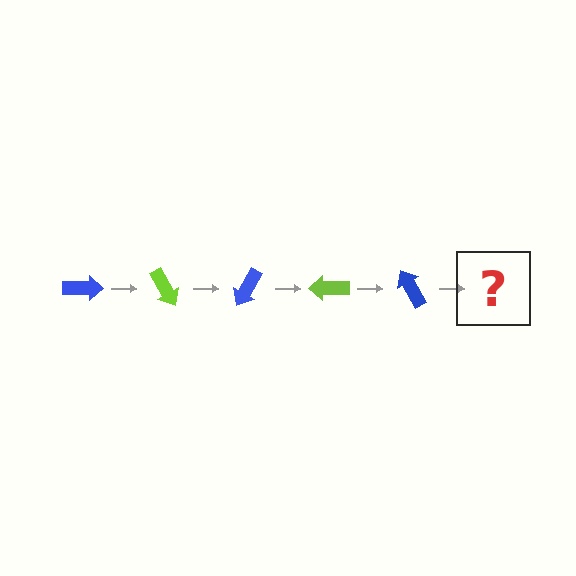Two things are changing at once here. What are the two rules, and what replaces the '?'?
The two rules are that it rotates 60 degrees each step and the color cycles through blue and lime. The '?' should be a lime arrow, rotated 300 degrees from the start.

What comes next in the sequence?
The next element should be a lime arrow, rotated 300 degrees from the start.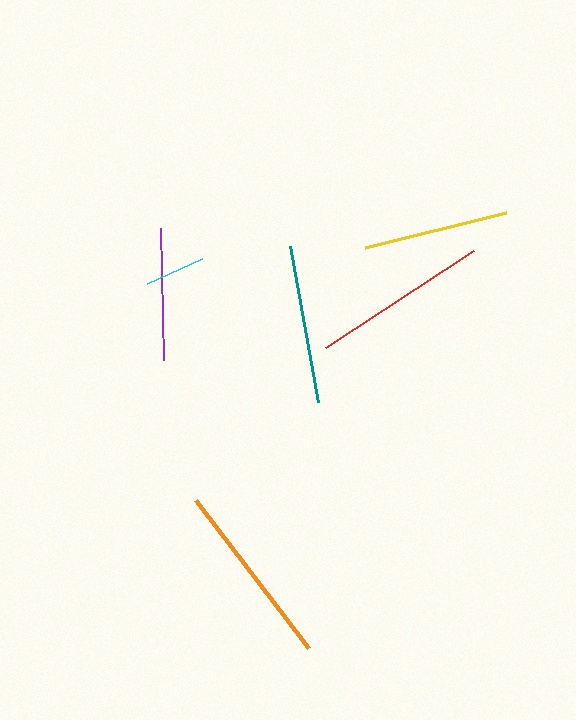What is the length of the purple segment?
The purple segment is approximately 132 pixels long.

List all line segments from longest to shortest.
From longest to shortest: orange, red, teal, yellow, purple, cyan.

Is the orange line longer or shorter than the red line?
The orange line is longer than the red line.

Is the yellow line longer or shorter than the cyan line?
The yellow line is longer than the cyan line.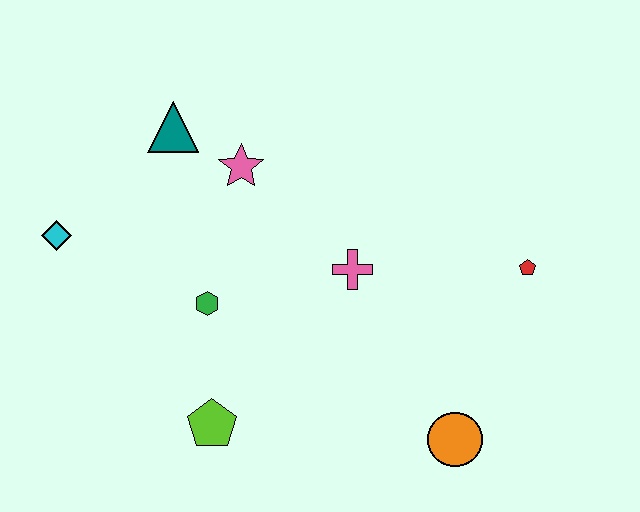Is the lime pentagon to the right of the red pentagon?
No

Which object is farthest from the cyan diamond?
The red pentagon is farthest from the cyan diamond.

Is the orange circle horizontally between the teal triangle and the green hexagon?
No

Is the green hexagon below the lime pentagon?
No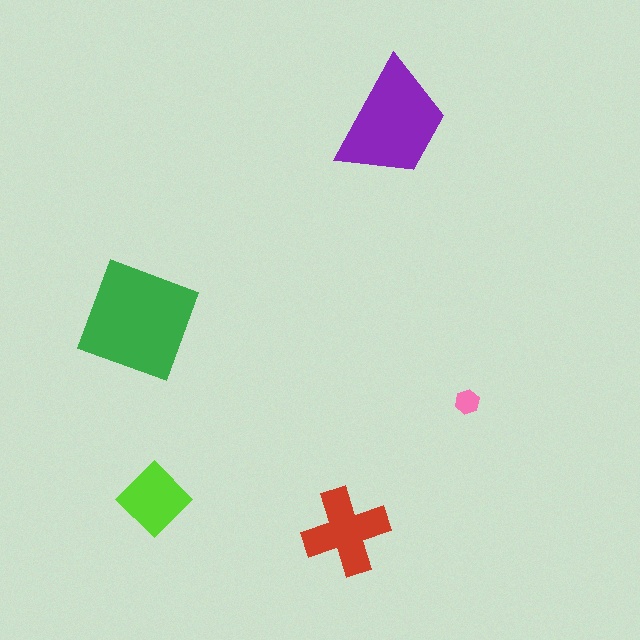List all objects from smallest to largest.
The pink hexagon, the lime diamond, the red cross, the purple trapezoid, the green square.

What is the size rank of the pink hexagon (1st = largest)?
5th.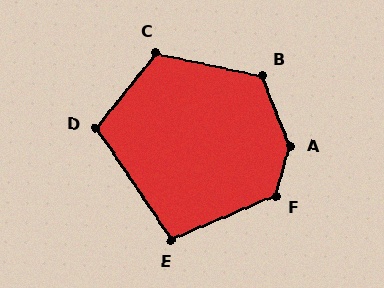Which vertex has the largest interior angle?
A, at approximately 142 degrees.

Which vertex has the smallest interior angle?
E, at approximately 101 degrees.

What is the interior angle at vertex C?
Approximately 117 degrees (obtuse).